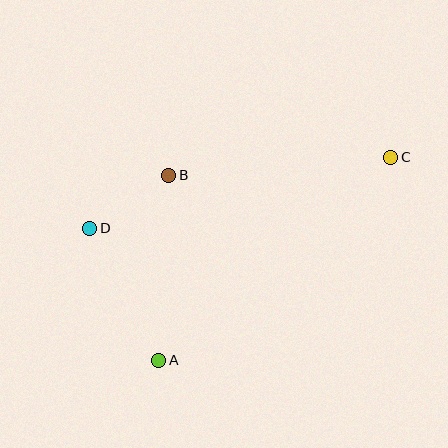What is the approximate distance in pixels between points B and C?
The distance between B and C is approximately 223 pixels.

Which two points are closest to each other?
Points B and D are closest to each other.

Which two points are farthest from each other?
Points C and D are farthest from each other.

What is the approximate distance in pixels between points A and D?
The distance between A and D is approximately 149 pixels.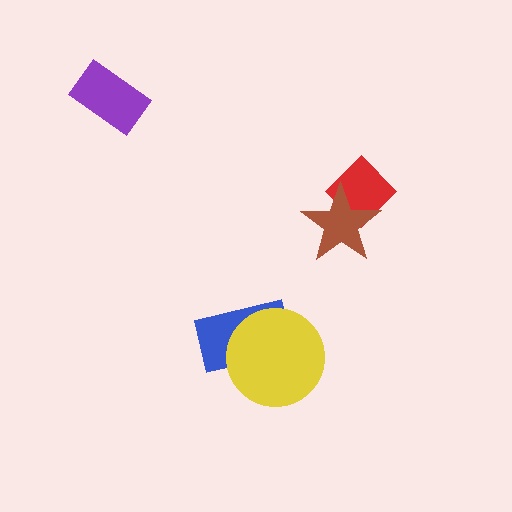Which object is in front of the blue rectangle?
The yellow circle is in front of the blue rectangle.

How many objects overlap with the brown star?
1 object overlaps with the brown star.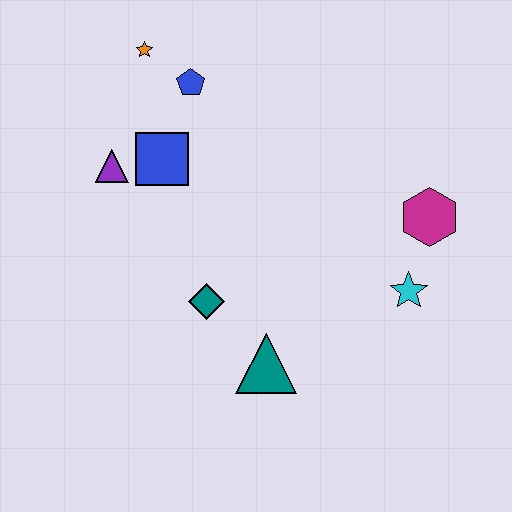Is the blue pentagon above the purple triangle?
Yes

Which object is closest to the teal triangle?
The teal diamond is closest to the teal triangle.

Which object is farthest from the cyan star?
The orange star is farthest from the cyan star.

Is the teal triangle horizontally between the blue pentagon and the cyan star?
Yes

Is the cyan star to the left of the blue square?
No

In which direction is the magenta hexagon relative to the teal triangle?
The magenta hexagon is to the right of the teal triangle.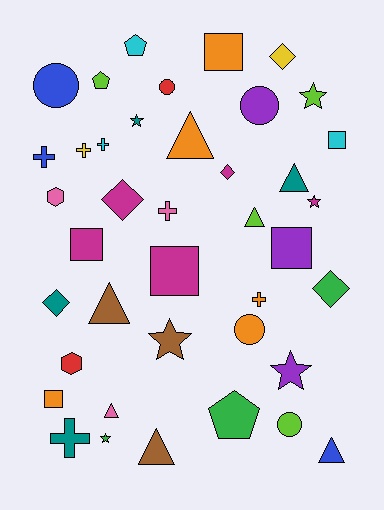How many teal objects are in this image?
There are 4 teal objects.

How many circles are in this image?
There are 5 circles.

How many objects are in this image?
There are 40 objects.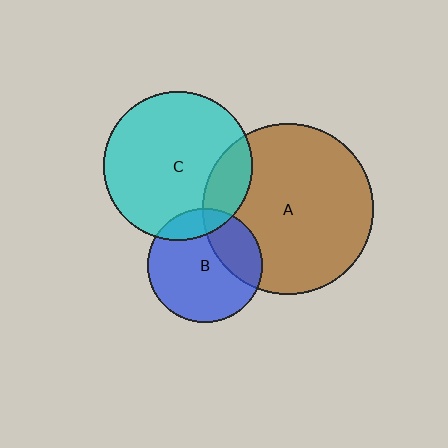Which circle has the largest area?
Circle A (brown).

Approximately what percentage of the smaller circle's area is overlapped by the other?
Approximately 20%.